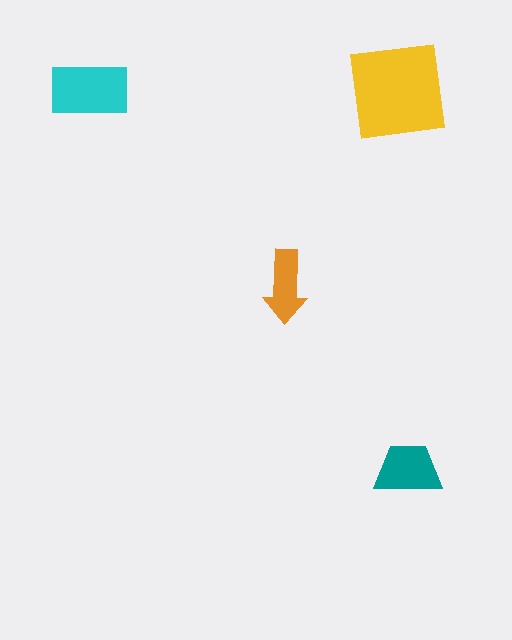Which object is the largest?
The yellow square.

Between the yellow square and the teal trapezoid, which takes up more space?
The yellow square.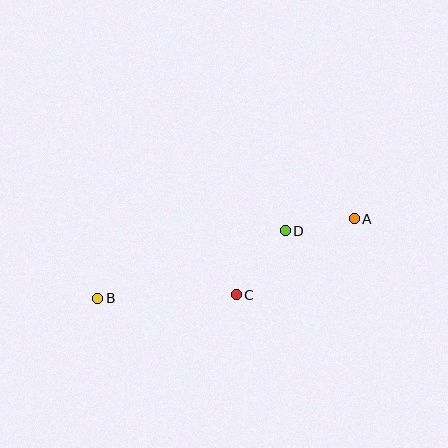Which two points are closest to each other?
Points A and D are closest to each other.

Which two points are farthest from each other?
Points A and B are farthest from each other.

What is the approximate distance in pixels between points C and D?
The distance between C and D is approximately 81 pixels.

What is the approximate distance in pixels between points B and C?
The distance between B and C is approximately 138 pixels.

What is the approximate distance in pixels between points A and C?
The distance between A and C is approximately 140 pixels.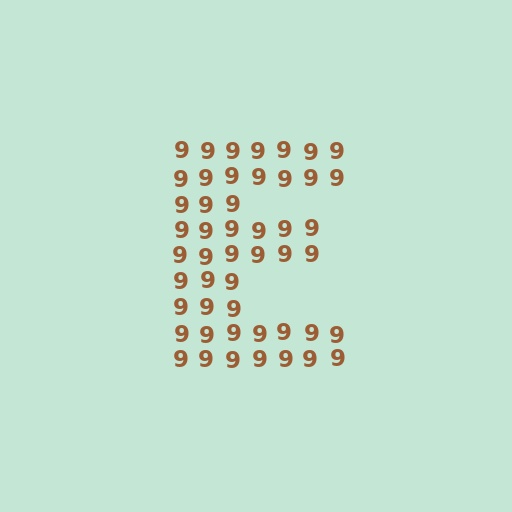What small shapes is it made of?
It is made of small digit 9's.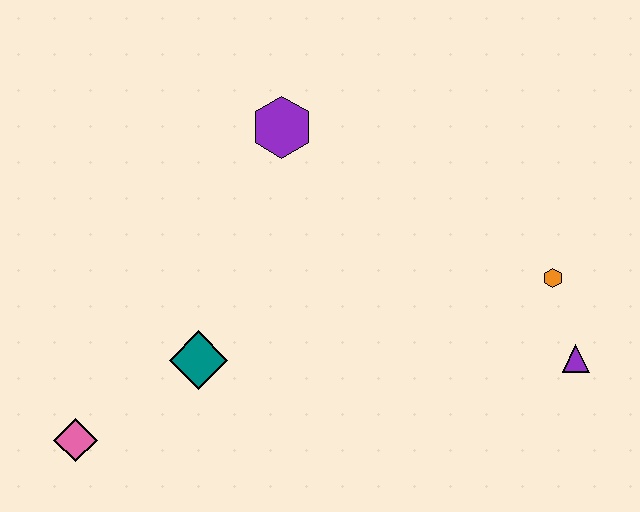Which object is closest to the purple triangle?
The orange hexagon is closest to the purple triangle.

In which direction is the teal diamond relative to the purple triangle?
The teal diamond is to the left of the purple triangle.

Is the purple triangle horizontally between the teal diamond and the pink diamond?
No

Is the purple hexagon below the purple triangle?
No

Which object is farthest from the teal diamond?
The purple triangle is farthest from the teal diamond.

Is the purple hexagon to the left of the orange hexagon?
Yes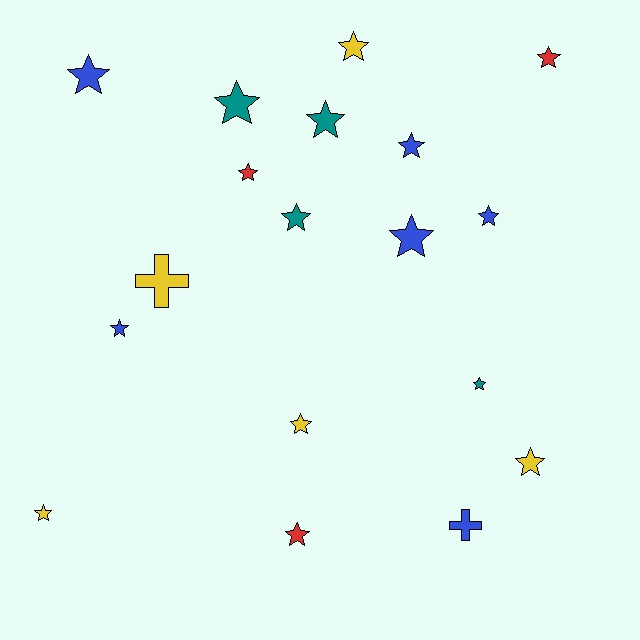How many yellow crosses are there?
There is 1 yellow cross.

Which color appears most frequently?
Blue, with 6 objects.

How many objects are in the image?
There are 18 objects.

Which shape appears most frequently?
Star, with 16 objects.